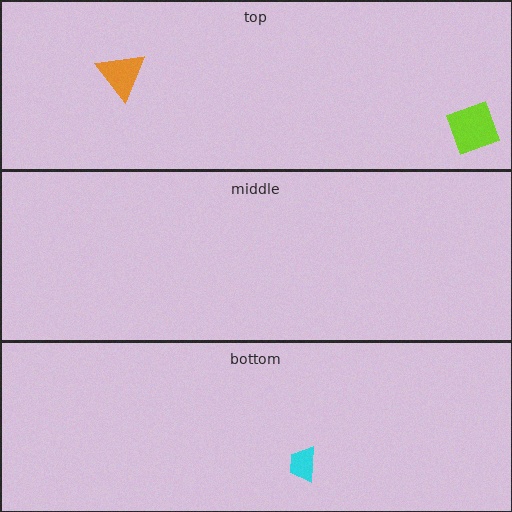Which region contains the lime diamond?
The top region.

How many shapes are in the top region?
2.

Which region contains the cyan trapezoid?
The bottom region.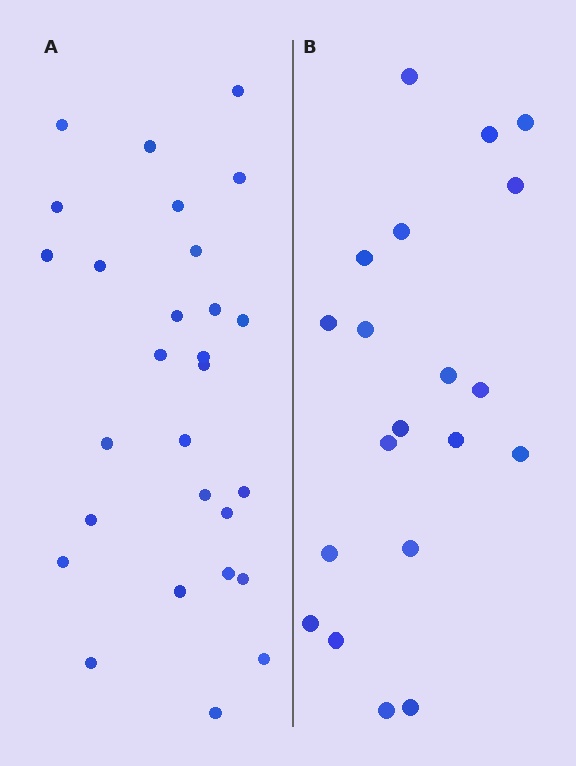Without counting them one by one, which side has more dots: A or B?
Region A (the left region) has more dots.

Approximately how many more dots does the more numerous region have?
Region A has roughly 8 or so more dots than region B.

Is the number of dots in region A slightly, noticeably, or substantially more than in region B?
Region A has noticeably more, but not dramatically so. The ratio is roughly 1.4 to 1.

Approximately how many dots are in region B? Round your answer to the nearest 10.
About 20 dots.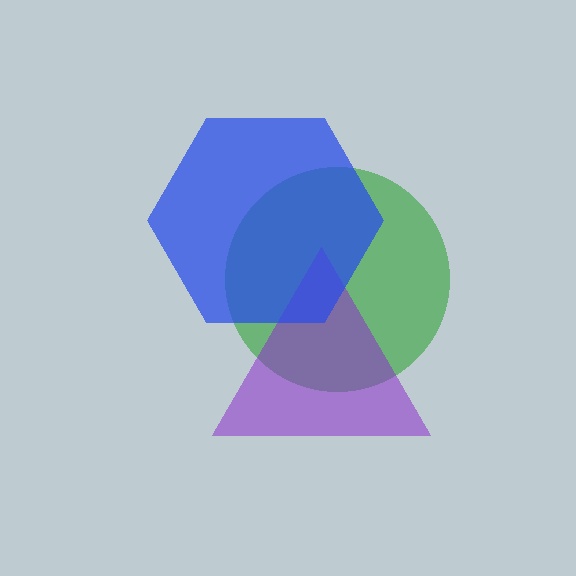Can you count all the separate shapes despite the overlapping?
Yes, there are 3 separate shapes.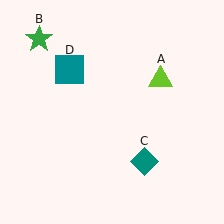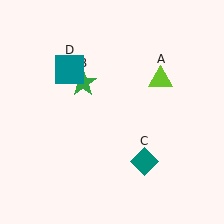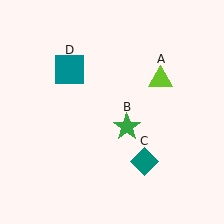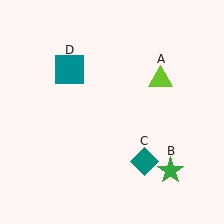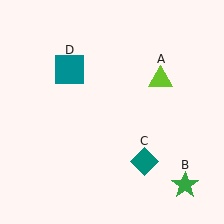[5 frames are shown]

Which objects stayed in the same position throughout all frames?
Lime triangle (object A) and teal diamond (object C) and teal square (object D) remained stationary.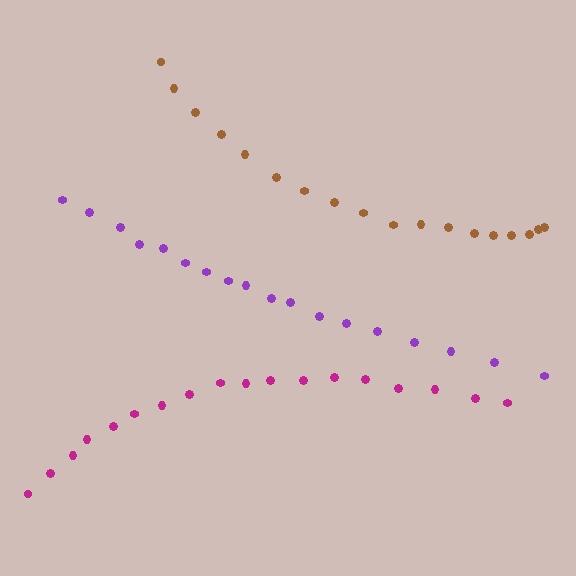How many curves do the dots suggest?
There are 3 distinct paths.